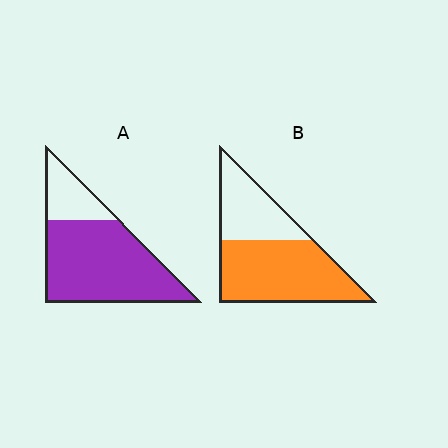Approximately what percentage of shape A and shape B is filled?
A is approximately 75% and B is approximately 65%.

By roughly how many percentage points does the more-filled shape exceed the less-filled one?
By roughly 15 percentage points (A over B).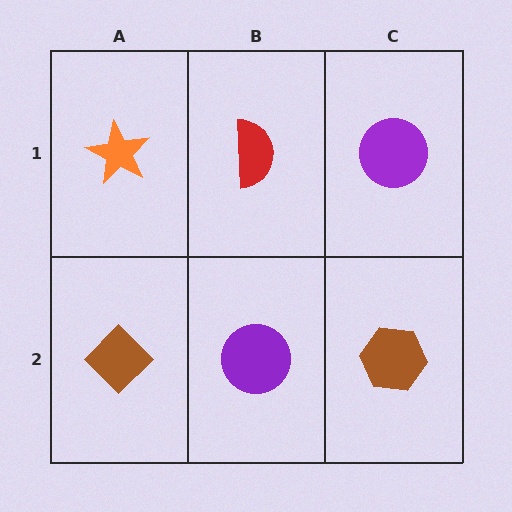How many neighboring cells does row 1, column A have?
2.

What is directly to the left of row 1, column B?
An orange star.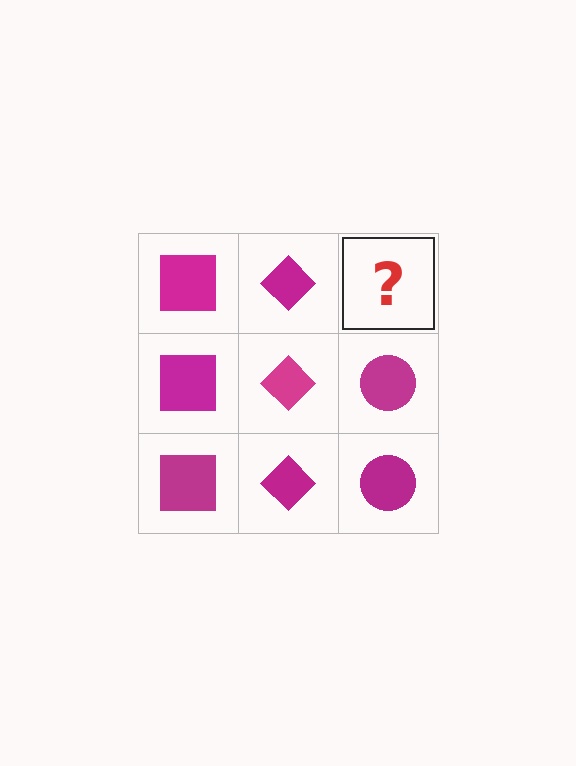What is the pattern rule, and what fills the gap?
The rule is that each column has a consistent shape. The gap should be filled with a magenta circle.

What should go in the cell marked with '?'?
The missing cell should contain a magenta circle.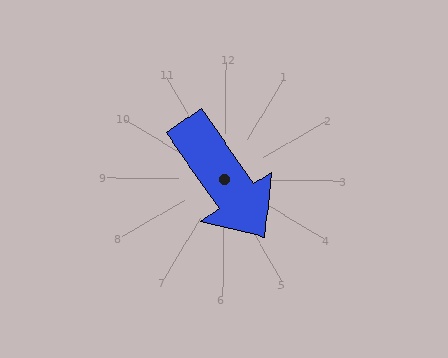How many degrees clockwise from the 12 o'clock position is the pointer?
Approximately 144 degrees.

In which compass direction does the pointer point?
Southeast.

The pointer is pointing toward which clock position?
Roughly 5 o'clock.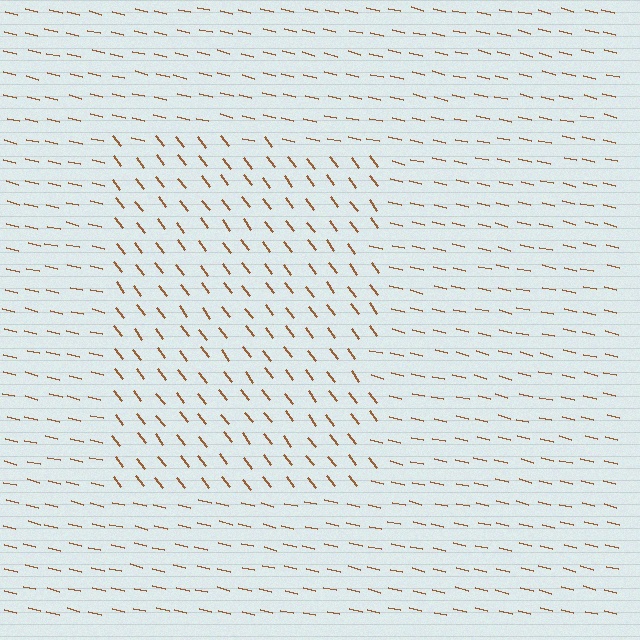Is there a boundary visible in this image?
Yes, there is a texture boundary formed by a change in line orientation.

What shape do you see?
I see a rectangle.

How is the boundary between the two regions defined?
The boundary is defined purely by a change in line orientation (approximately 40 degrees difference). All lines are the same color and thickness.